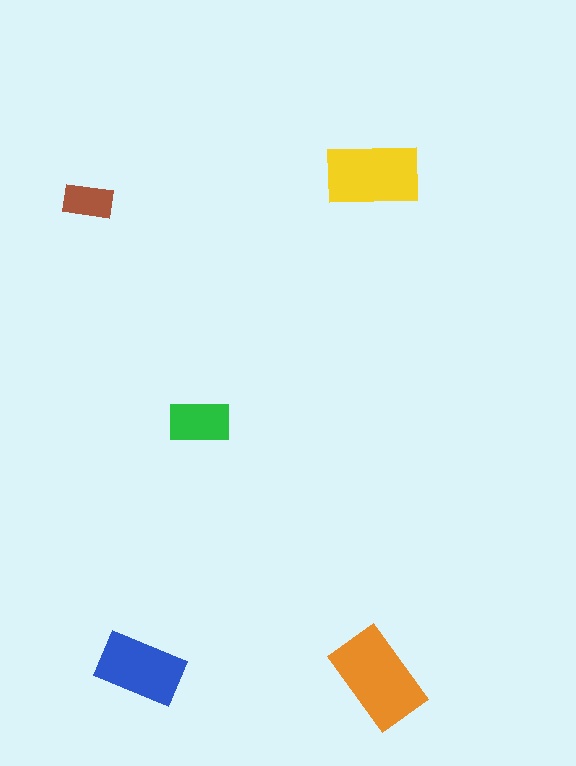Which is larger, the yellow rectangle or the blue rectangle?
The yellow one.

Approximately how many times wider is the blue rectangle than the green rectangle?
About 1.5 times wider.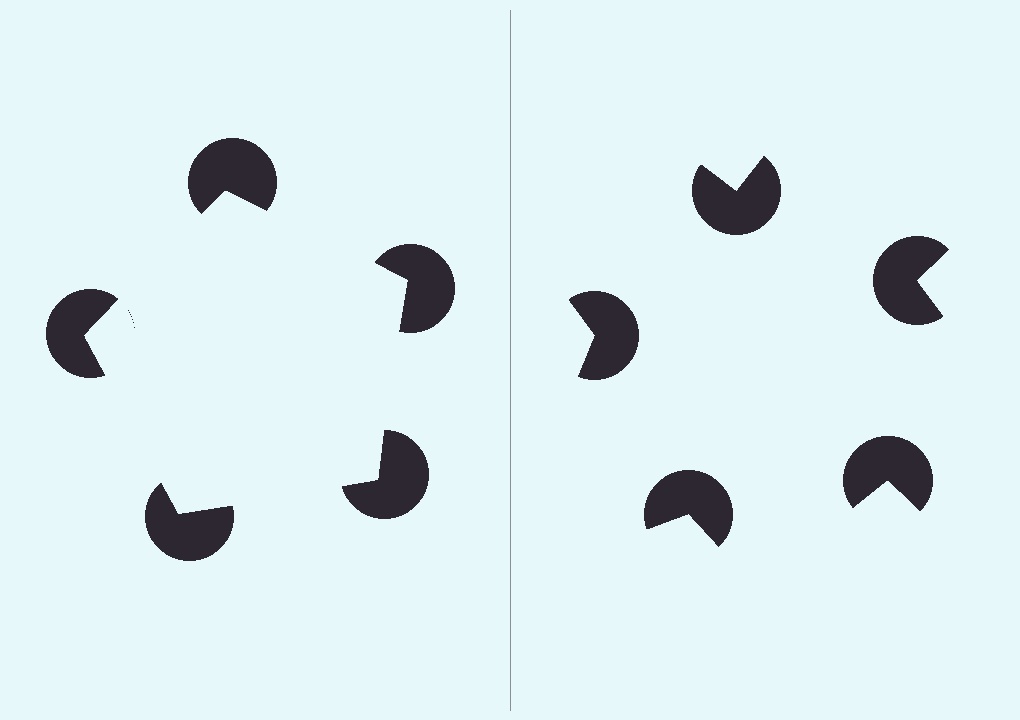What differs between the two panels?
The pac-man discs are positioned identically on both sides; only the wedge orientations differ. On the left they align to a pentagon; on the right they are misaligned.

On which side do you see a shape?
An illusory pentagon appears on the left side. On the right side the wedge cuts are rotated, so no coherent shape forms.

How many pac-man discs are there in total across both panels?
10 — 5 on each side.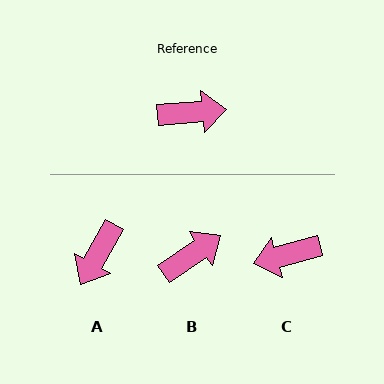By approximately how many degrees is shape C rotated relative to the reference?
Approximately 169 degrees clockwise.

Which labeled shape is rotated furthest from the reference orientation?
C, about 169 degrees away.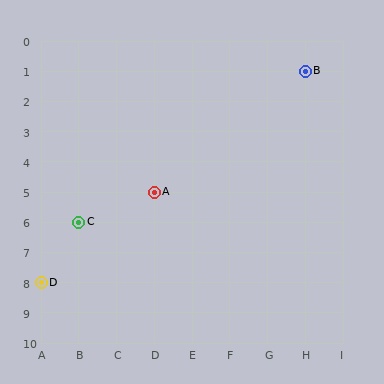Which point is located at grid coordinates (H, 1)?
Point B is at (H, 1).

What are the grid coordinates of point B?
Point B is at grid coordinates (H, 1).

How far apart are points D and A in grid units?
Points D and A are 3 columns and 3 rows apart (about 4.2 grid units diagonally).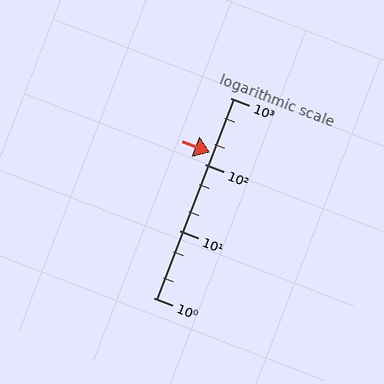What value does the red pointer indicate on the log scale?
The pointer indicates approximately 150.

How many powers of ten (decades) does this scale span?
The scale spans 3 decades, from 1 to 1000.